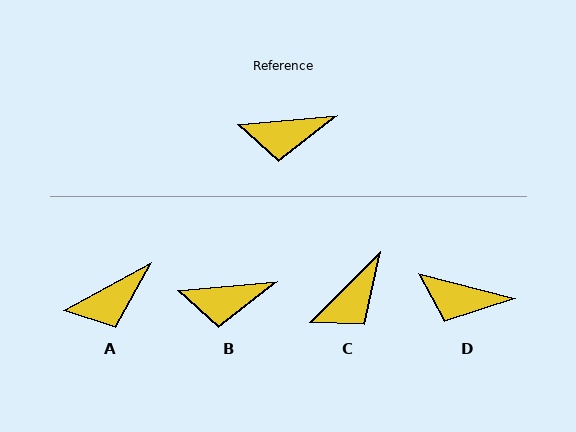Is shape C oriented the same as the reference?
No, it is off by about 40 degrees.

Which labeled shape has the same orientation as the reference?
B.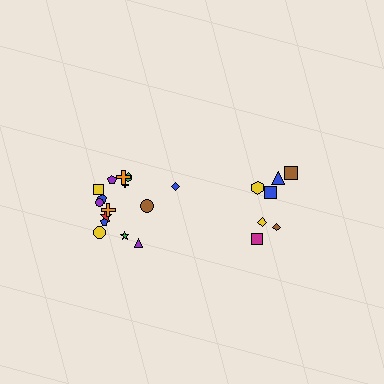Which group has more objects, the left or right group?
The left group.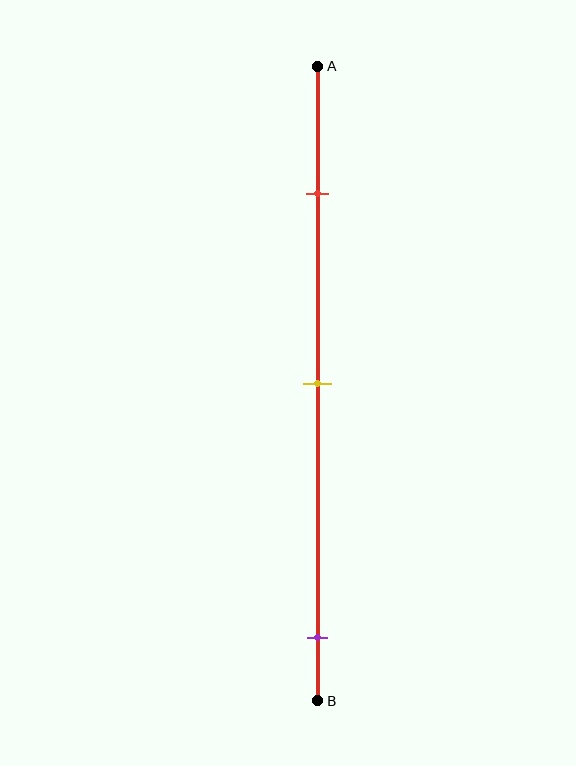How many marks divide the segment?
There are 3 marks dividing the segment.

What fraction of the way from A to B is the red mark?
The red mark is approximately 20% (0.2) of the way from A to B.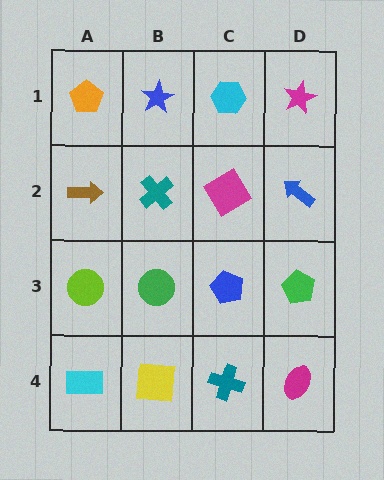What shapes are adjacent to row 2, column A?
An orange pentagon (row 1, column A), a lime circle (row 3, column A), a teal cross (row 2, column B).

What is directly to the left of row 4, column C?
A yellow square.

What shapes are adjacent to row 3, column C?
A magenta diamond (row 2, column C), a teal cross (row 4, column C), a green circle (row 3, column B), a green pentagon (row 3, column D).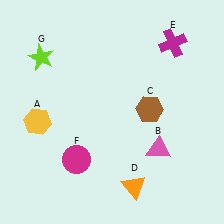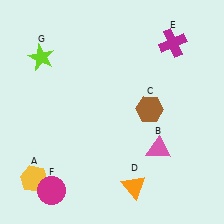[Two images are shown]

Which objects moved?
The objects that moved are: the yellow hexagon (A), the magenta circle (F).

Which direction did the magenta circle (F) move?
The magenta circle (F) moved down.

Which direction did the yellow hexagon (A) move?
The yellow hexagon (A) moved down.